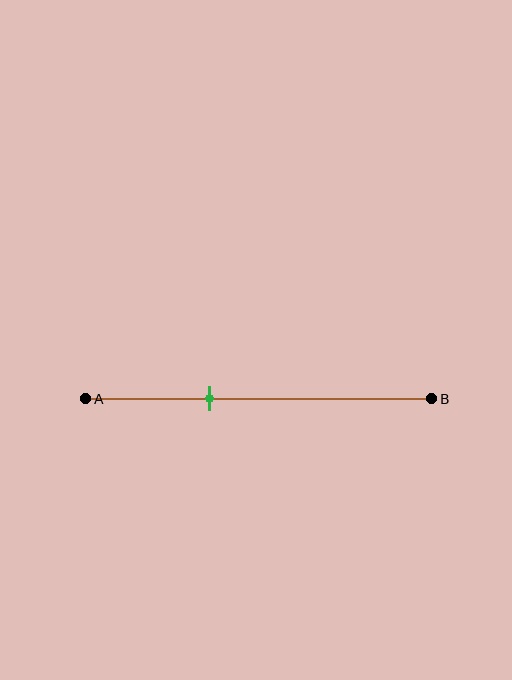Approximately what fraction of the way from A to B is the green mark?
The green mark is approximately 35% of the way from A to B.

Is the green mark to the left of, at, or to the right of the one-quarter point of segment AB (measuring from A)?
The green mark is to the right of the one-quarter point of segment AB.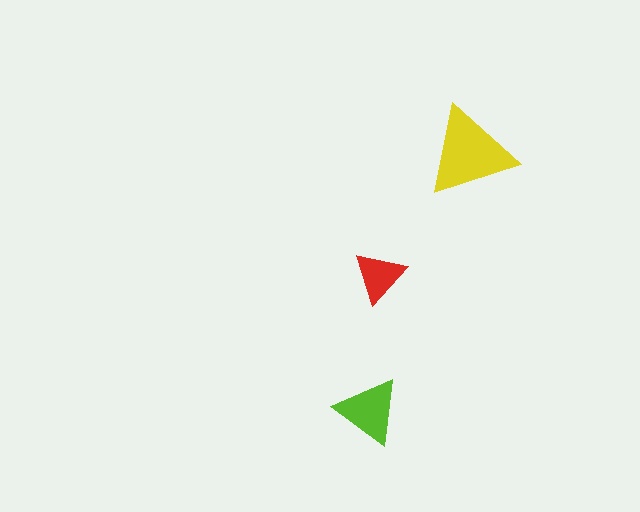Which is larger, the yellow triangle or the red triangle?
The yellow one.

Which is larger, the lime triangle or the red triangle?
The lime one.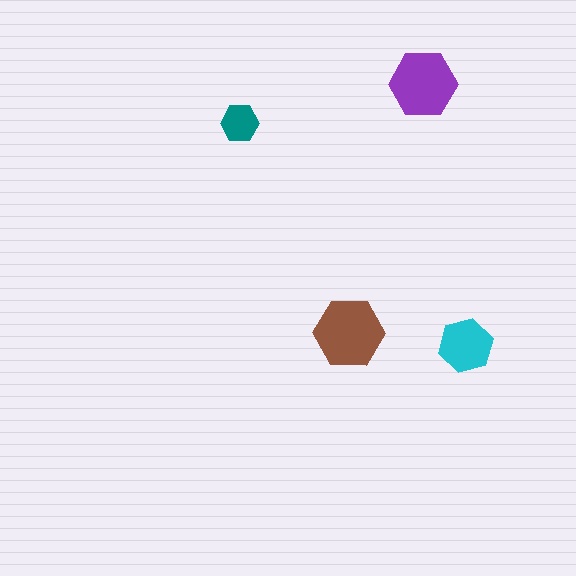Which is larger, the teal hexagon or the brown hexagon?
The brown one.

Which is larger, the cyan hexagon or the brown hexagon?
The brown one.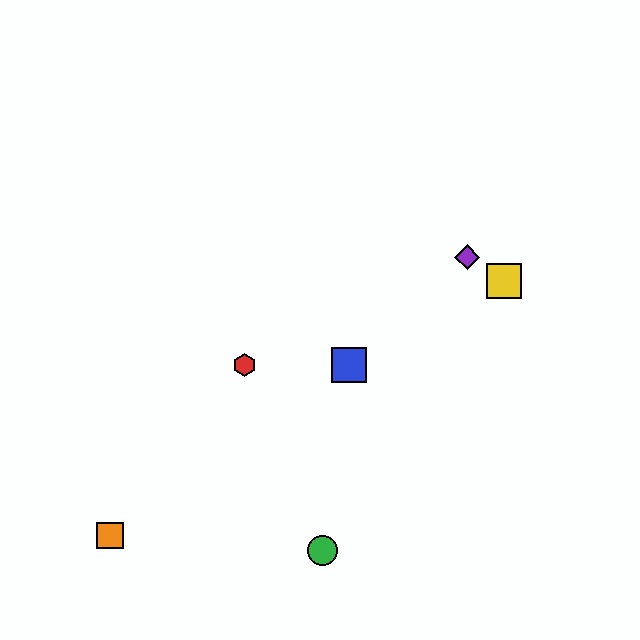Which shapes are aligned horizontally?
The red hexagon, the blue square are aligned horizontally.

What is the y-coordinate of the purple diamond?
The purple diamond is at y≈257.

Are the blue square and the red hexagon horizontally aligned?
Yes, both are at y≈365.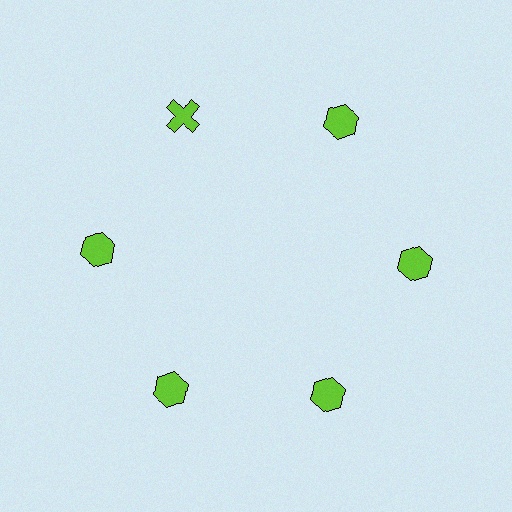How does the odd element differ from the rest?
It has a different shape: cross instead of hexagon.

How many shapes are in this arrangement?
There are 6 shapes arranged in a ring pattern.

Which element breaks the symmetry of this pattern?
The lime cross at roughly the 11 o'clock position breaks the symmetry. All other shapes are lime hexagons.